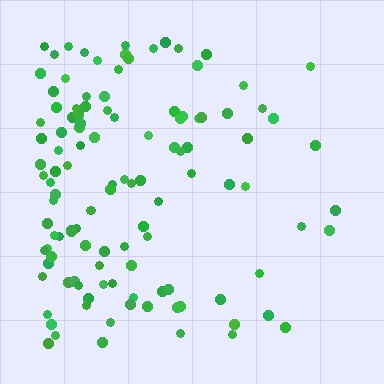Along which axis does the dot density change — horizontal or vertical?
Horizontal.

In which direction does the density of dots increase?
From right to left, with the left side densest.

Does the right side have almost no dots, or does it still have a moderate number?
Still a moderate number, just noticeably fewer than the left.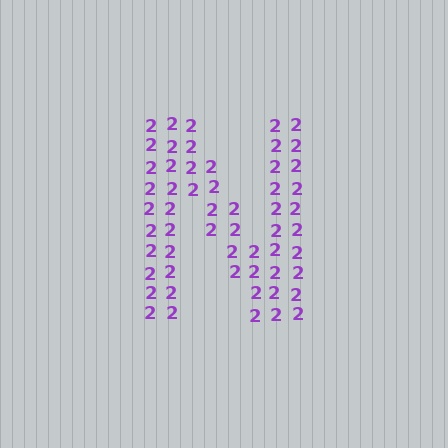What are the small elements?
The small elements are digit 2's.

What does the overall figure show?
The overall figure shows the letter N.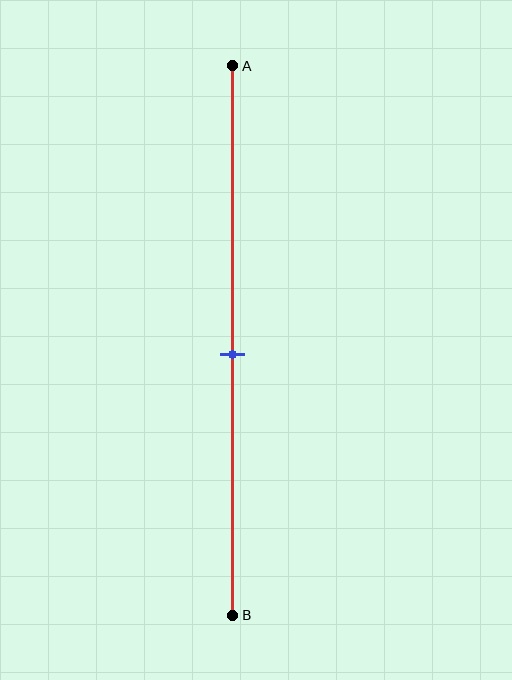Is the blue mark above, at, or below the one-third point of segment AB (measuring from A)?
The blue mark is below the one-third point of segment AB.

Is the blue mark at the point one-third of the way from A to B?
No, the mark is at about 55% from A, not at the 33% one-third point.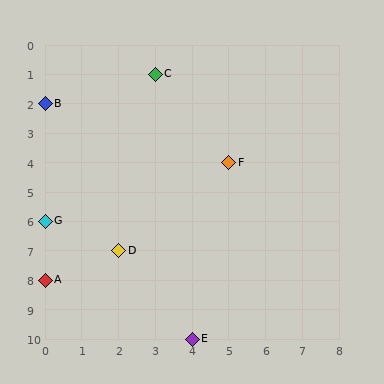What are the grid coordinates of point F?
Point F is at grid coordinates (5, 4).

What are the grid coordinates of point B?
Point B is at grid coordinates (0, 2).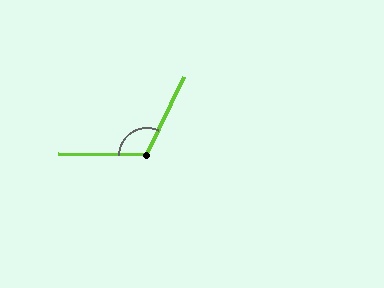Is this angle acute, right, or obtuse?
It is obtuse.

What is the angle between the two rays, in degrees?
Approximately 114 degrees.